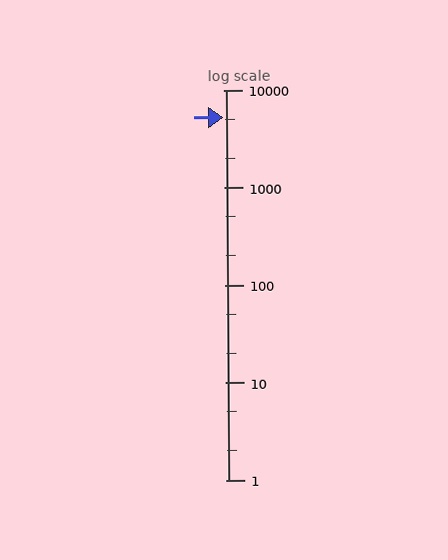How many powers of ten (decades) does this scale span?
The scale spans 4 decades, from 1 to 10000.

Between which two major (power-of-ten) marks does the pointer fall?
The pointer is between 1000 and 10000.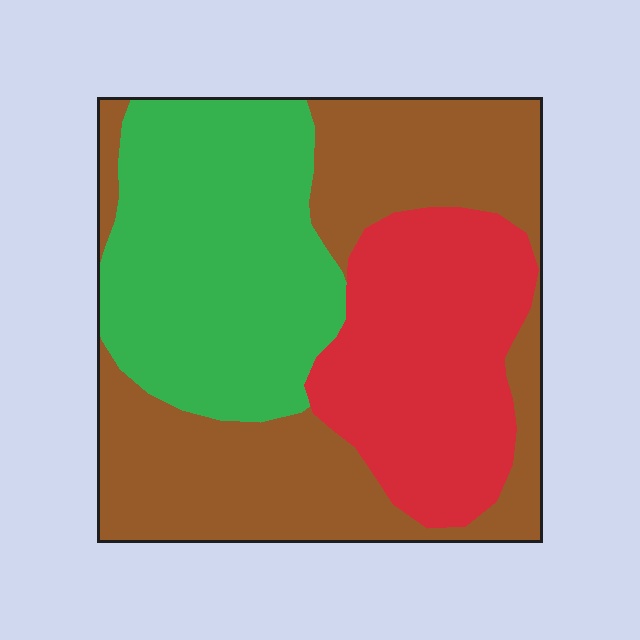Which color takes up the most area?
Brown, at roughly 40%.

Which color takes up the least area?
Red, at roughly 25%.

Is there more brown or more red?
Brown.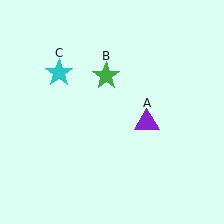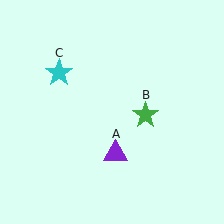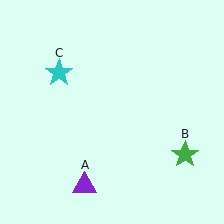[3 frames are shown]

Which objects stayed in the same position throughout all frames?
Cyan star (object C) remained stationary.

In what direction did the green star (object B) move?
The green star (object B) moved down and to the right.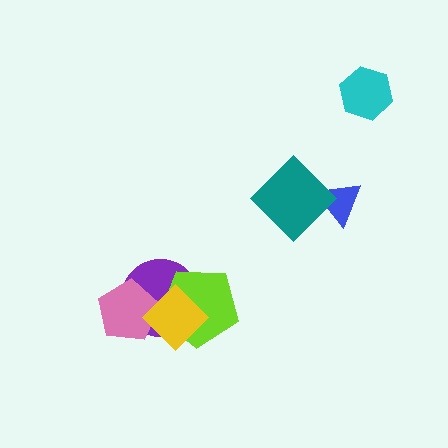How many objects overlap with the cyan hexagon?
0 objects overlap with the cyan hexagon.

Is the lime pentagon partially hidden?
Yes, it is partially covered by another shape.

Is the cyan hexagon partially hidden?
No, no other shape covers it.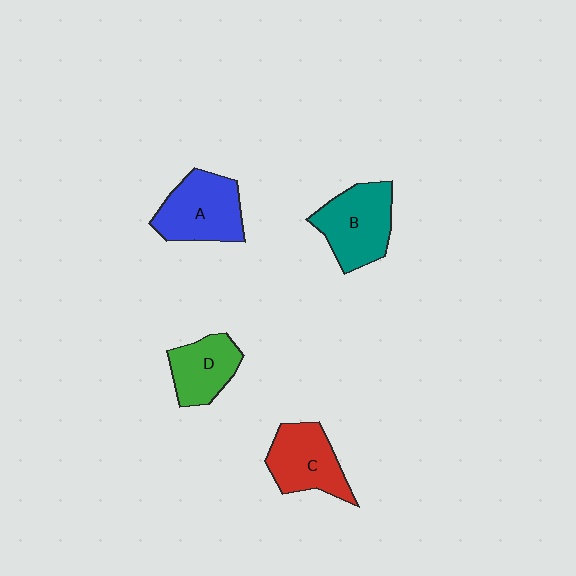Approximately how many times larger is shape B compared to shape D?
Approximately 1.3 times.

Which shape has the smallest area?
Shape D (green).